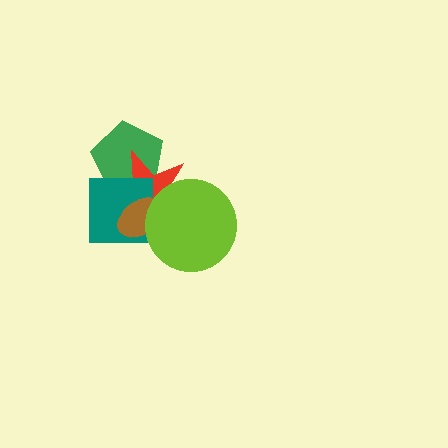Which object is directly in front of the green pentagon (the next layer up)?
The red star is directly in front of the green pentagon.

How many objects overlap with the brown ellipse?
3 objects overlap with the brown ellipse.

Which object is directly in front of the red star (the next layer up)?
The teal square is directly in front of the red star.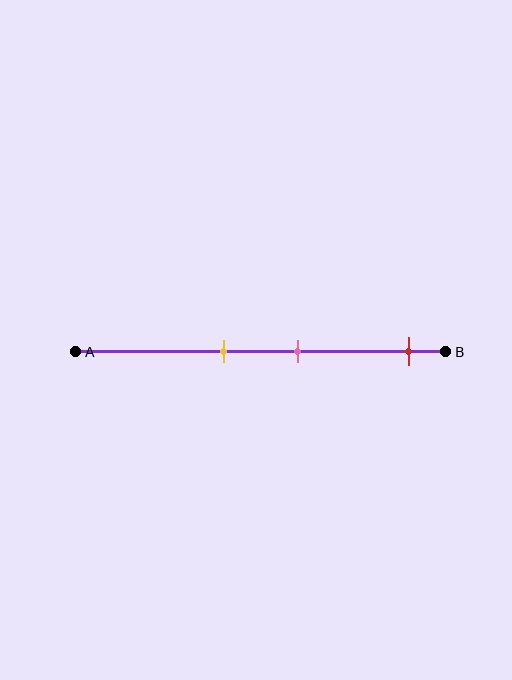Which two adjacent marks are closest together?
The yellow and pink marks are the closest adjacent pair.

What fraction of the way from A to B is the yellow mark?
The yellow mark is approximately 40% (0.4) of the way from A to B.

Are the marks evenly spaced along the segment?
No, the marks are not evenly spaced.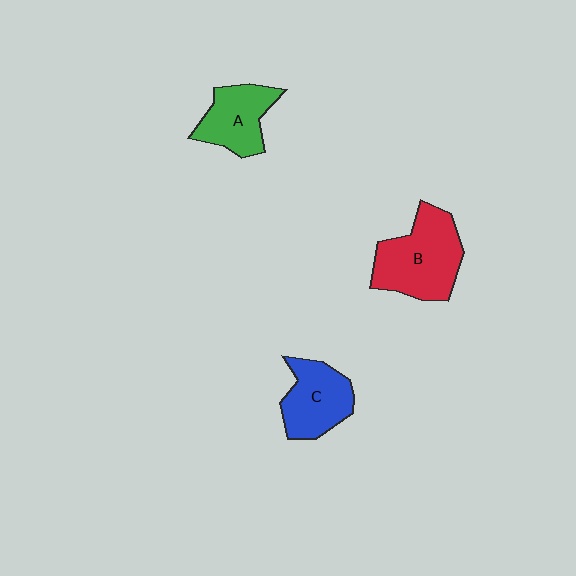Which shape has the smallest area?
Shape A (green).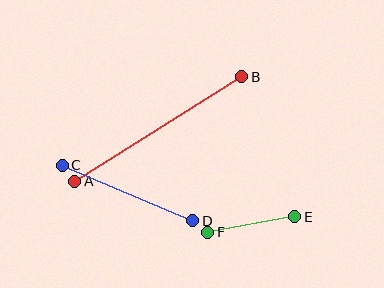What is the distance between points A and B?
The distance is approximately 197 pixels.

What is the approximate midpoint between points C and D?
The midpoint is at approximately (127, 193) pixels.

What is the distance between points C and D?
The distance is approximately 142 pixels.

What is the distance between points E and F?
The distance is approximately 88 pixels.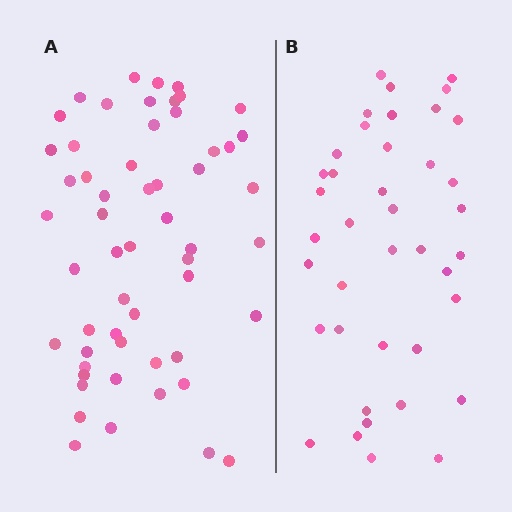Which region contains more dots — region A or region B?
Region A (the left region) has more dots.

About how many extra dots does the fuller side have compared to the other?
Region A has approximately 15 more dots than region B.